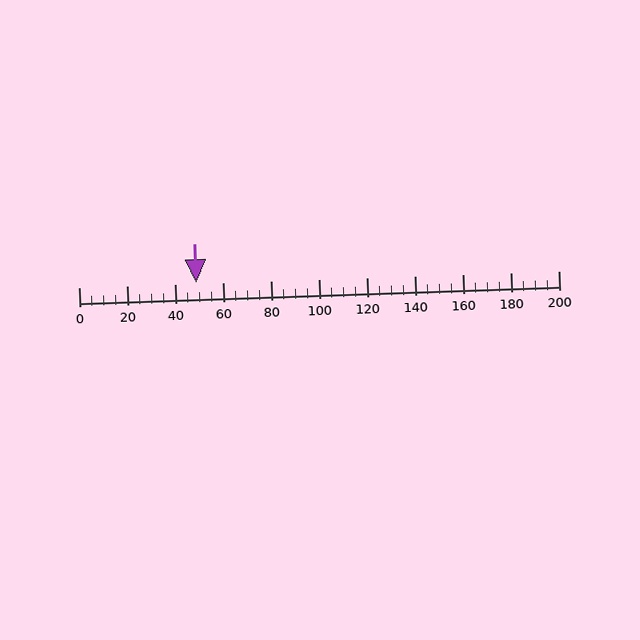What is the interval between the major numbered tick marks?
The major tick marks are spaced 20 units apart.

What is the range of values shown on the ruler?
The ruler shows values from 0 to 200.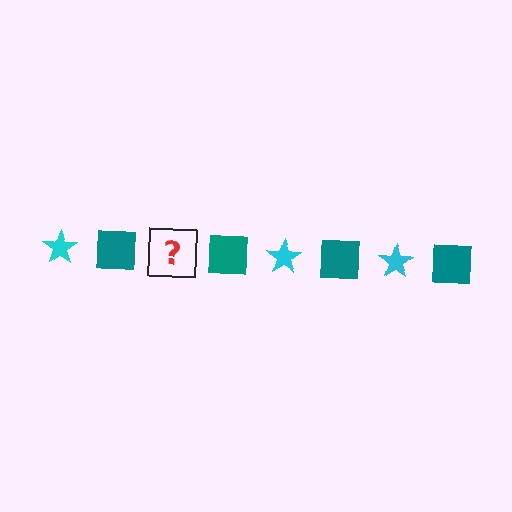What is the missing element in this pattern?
The missing element is a cyan star.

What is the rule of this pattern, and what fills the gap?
The rule is that the pattern alternates between cyan star and teal square. The gap should be filled with a cyan star.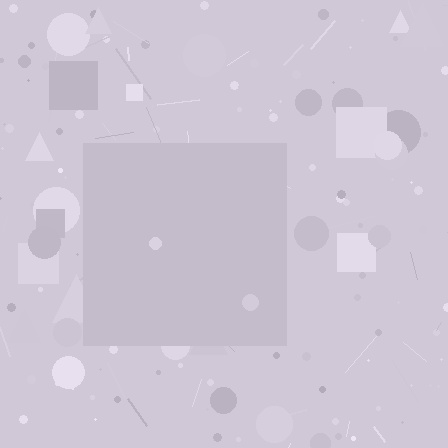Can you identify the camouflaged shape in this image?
The camouflaged shape is a square.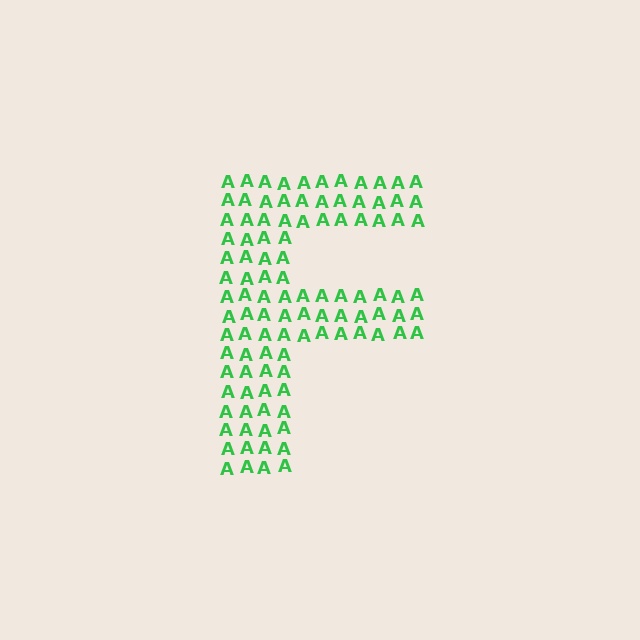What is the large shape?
The large shape is the letter F.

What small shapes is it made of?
It is made of small letter A's.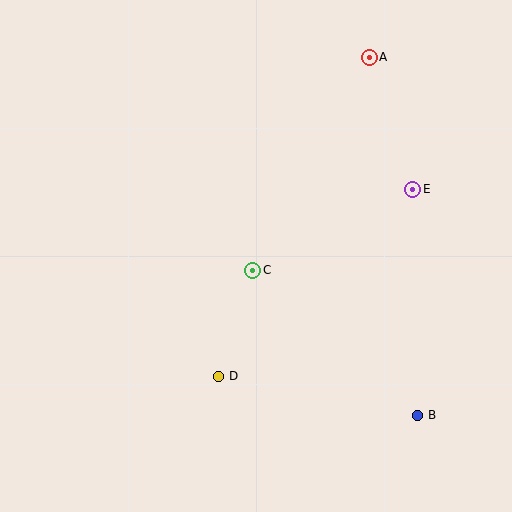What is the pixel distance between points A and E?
The distance between A and E is 139 pixels.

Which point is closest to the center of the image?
Point C at (253, 270) is closest to the center.